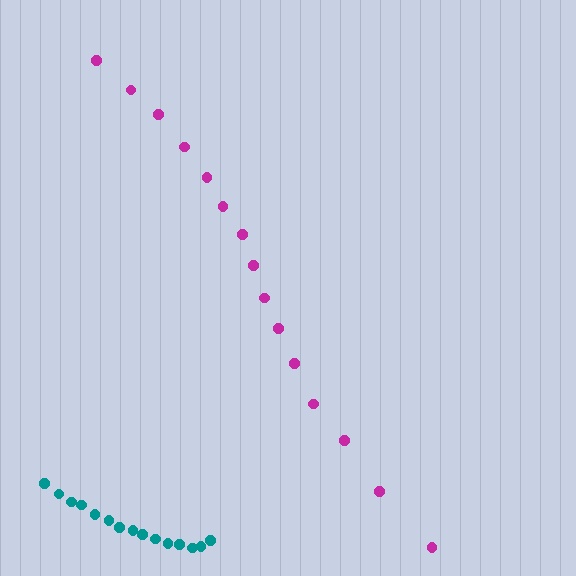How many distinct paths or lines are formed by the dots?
There are 2 distinct paths.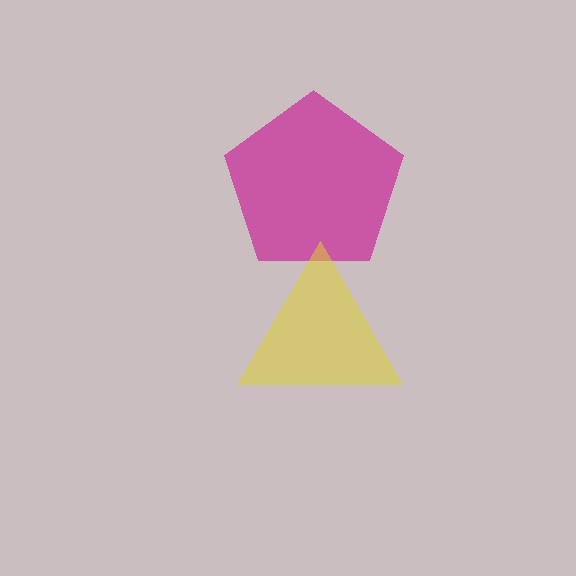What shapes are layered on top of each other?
The layered shapes are: a magenta pentagon, a yellow triangle.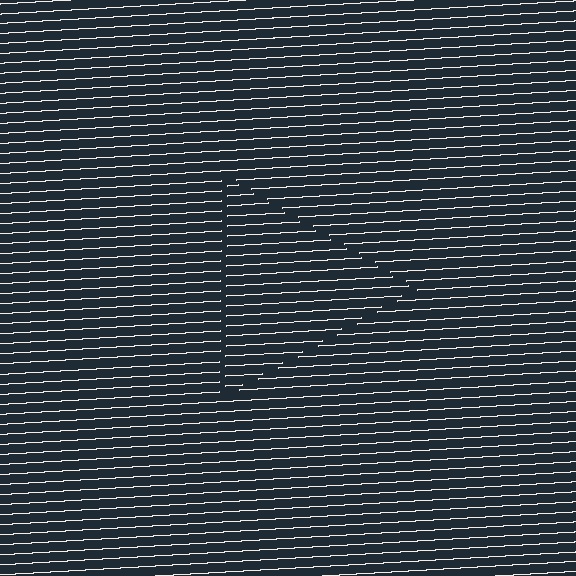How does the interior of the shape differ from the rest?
The interior of the shape contains the same grating, shifted by half a period — the contour is defined by the phase discontinuity where line-ends from the inner and outer gratings abut.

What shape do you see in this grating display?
An illusory triangle. The interior of the shape contains the same grating, shifted by half a period — the contour is defined by the phase discontinuity where line-ends from the inner and outer gratings abut.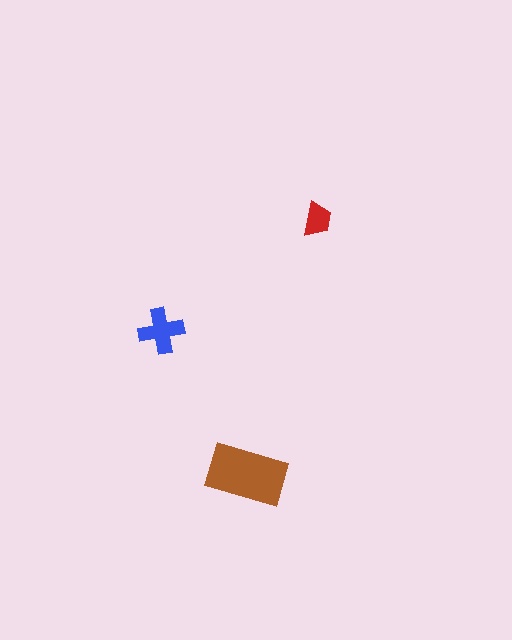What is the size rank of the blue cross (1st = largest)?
2nd.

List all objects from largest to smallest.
The brown rectangle, the blue cross, the red trapezoid.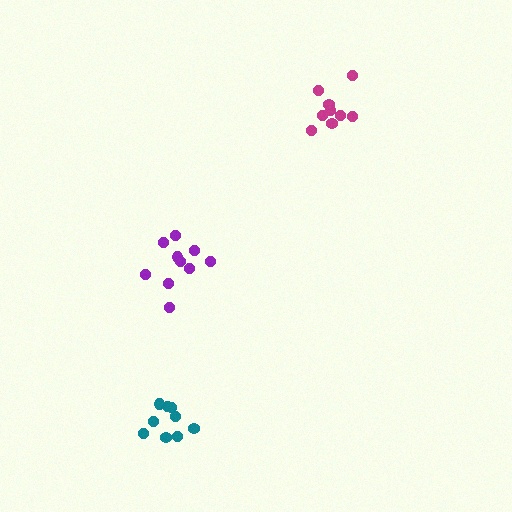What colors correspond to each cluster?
The clusters are colored: magenta, purple, teal.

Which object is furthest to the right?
The magenta cluster is rightmost.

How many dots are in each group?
Group 1: 9 dots, Group 2: 10 dots, Group 3: 9 dots (28 total).